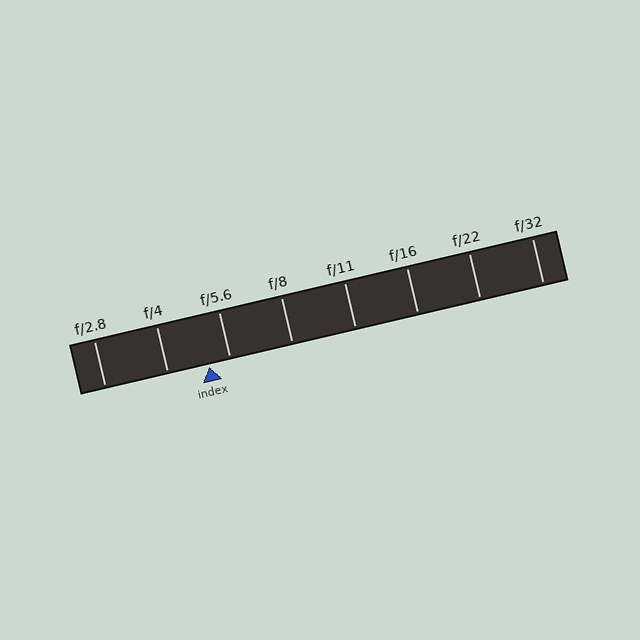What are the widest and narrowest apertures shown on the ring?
The widest aperture shown is f/2.8 and the narrowest is f/32.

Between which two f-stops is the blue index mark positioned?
The index mark is between f/4 and f/5.6.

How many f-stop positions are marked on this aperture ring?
There are 8 f-stop positions marked.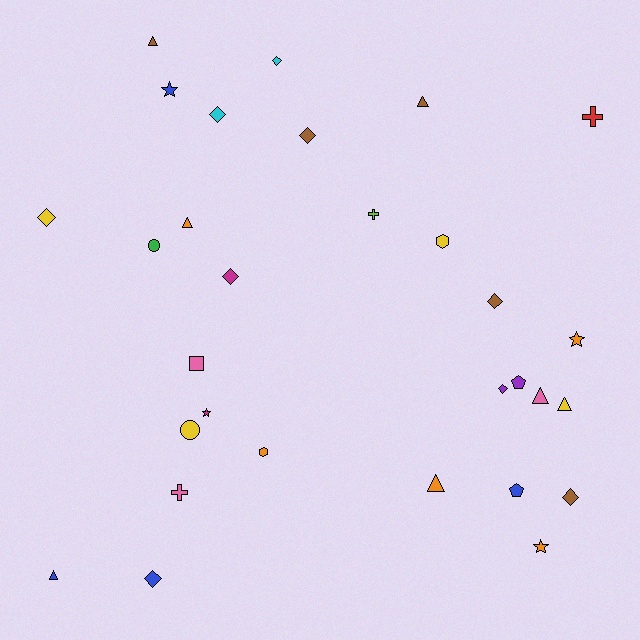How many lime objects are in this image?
There is 1 lime object.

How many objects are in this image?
There are 30 objects.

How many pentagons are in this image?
There are 2 pentagons.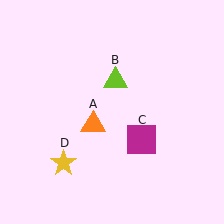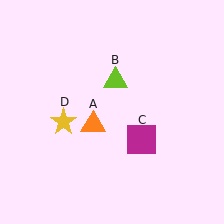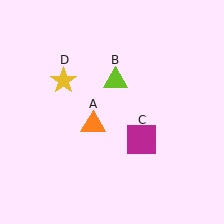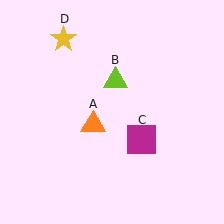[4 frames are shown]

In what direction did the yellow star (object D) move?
The yellow star (object D) moved up.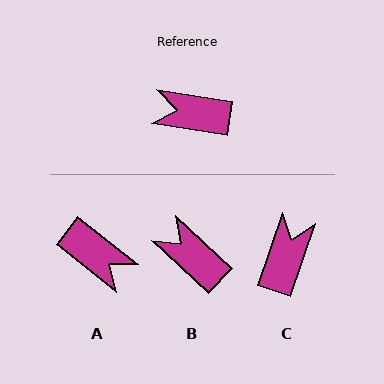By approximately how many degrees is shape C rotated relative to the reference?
Approximately 100 degrees clockwise.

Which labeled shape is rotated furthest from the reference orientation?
A, about 150 degrees away.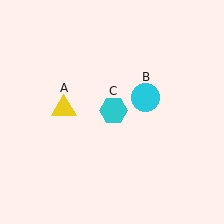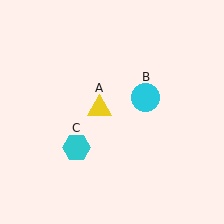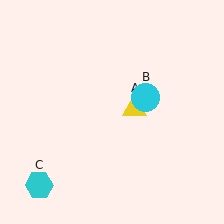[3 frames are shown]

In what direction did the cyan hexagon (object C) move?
The cyan hexagon (object C) moved down and to the left.